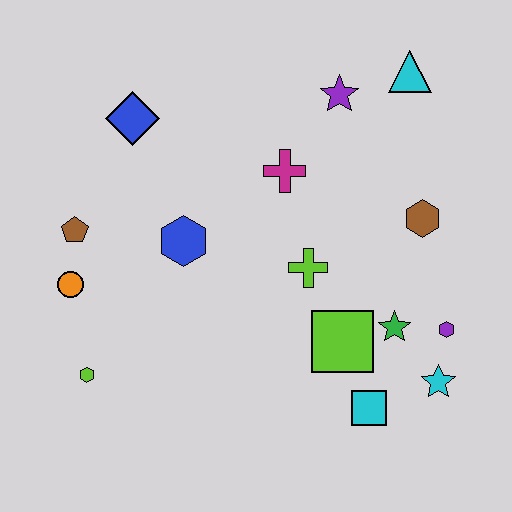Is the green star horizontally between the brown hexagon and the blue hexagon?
Yes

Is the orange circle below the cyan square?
No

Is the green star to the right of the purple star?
Yes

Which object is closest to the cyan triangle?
The purple star is closest to the cyan triangle.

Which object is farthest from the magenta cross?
The lime hexagon is farthest from the magenta cross.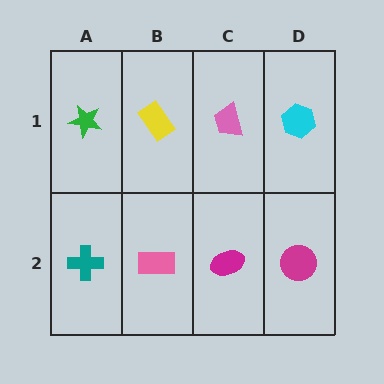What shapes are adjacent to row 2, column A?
A green star (row 1, column A), a pink rectangle (row 2, column B).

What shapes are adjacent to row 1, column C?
A magenta ellipse (row 2, column C), a yellow rectangle (row 1, column B), a cyan hexagon (row 1, column D).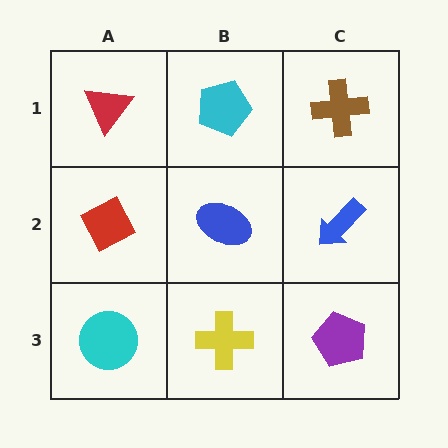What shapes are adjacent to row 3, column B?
A blue ellipse (row 2, column B), a cyan circle (row 3, column A), a purple pentagon (row 3, column C).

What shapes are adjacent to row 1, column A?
A red diamond (row 2, column A), a cyan pentagon (row 1, column B).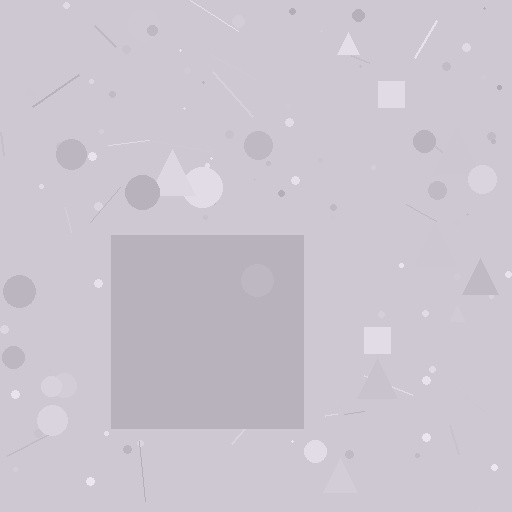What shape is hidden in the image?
A square is hidden in the image.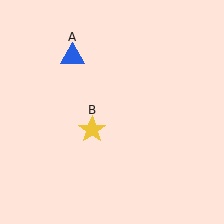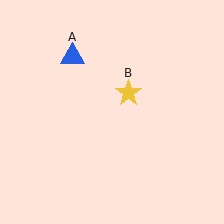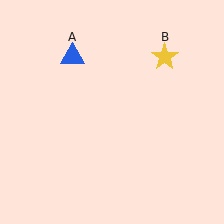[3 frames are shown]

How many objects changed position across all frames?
1 object changed position: yellow star (object B).